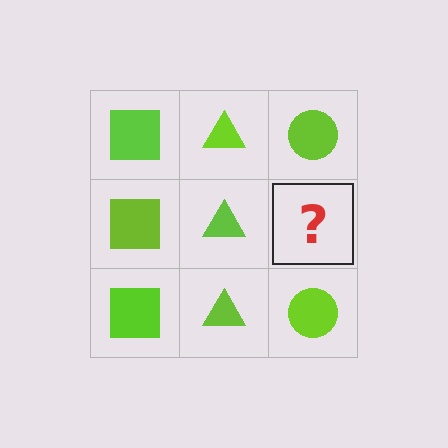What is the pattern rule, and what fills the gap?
The rule is that each column has a consistent shape. The gap should be filled with a lime circle.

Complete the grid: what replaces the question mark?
The question mark should be replaced with a lime circle.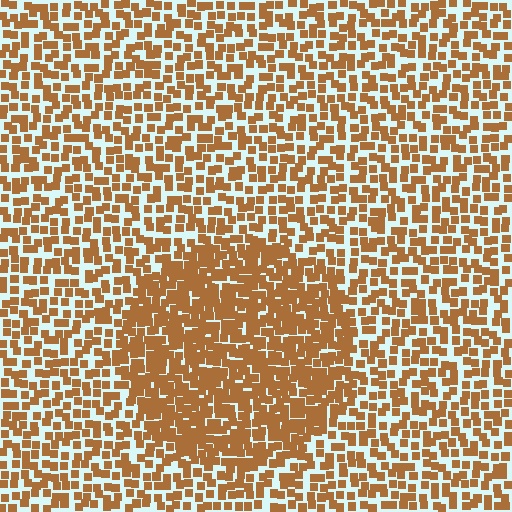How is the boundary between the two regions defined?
The boundary is defined by a change in element density (approximately 1.8x ratio). All elements are the same color, size, and shape.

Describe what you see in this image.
The image contains small brown elements arranged at two different densities. A circle-shaped region is visible where the elements are more densely packed than the surrounding area.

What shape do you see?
I see a circle.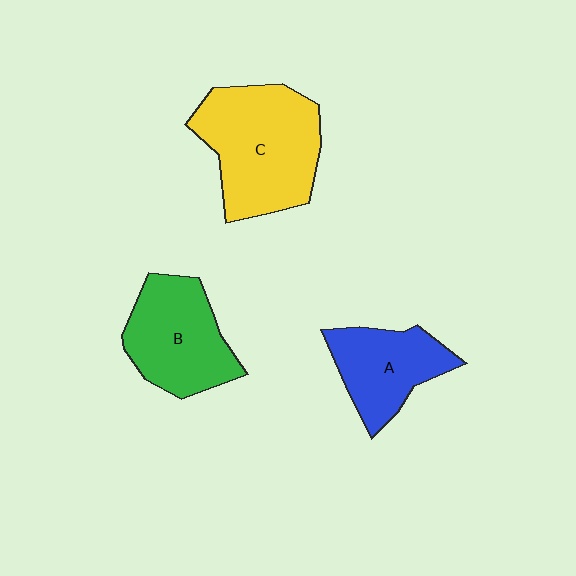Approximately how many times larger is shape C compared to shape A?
Approximately 1.6 times.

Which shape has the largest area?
Shape C (yellow).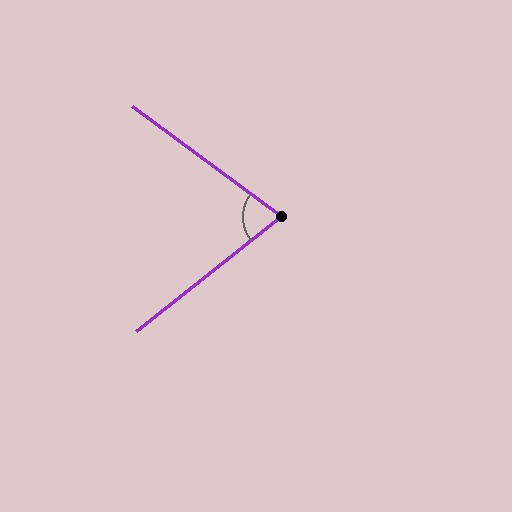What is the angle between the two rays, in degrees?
Approximately 75 degrees.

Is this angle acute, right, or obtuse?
It is acute.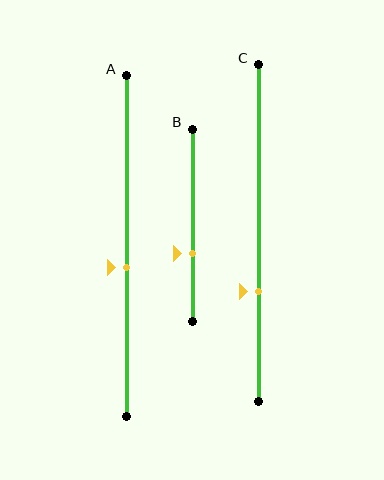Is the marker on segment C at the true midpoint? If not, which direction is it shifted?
No, the marker on segment C is shifted downward by about 17% of the segment length.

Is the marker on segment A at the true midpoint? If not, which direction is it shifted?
No, the marker on segment A is shifted downward by about 6% of the segment length.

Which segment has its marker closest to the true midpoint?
Segment A has its marker closest to the true midpoint.